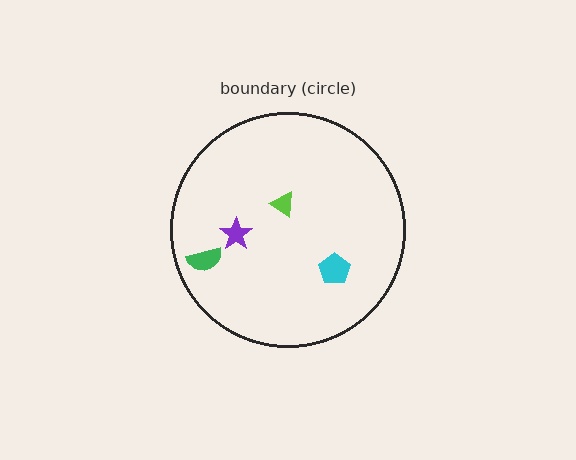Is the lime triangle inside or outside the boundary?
Inside.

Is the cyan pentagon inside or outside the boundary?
Inside.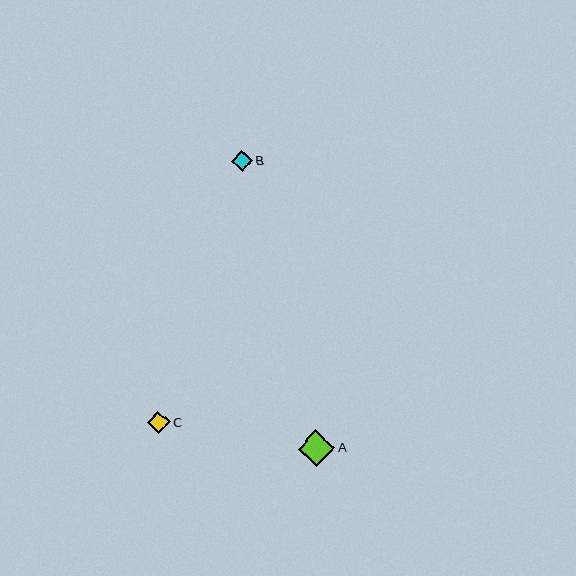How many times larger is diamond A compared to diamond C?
Diamond A is approximately 1.6 times the size of diamond C.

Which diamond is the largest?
Diamond A is the largest with a size of approximately 36 pixels.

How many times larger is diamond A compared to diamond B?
Diamond A is approximately 1.8 times the size of diamond B.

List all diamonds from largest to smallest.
From largest to smallest: A, C, B.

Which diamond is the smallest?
Diamond B is the smallest with a size of approximately 21 pixels.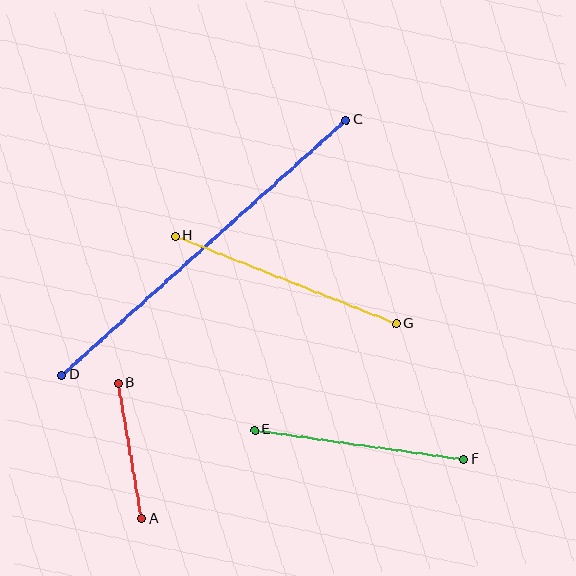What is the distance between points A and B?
The distance is approximately 137 pixels.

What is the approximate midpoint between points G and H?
The midpoint is at approximately (286, 280) pixels.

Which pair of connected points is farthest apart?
Points C and D are farthest apart.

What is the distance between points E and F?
The distance is approximately 211 pixels.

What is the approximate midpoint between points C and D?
The midpoint is at approximately (204, 248) pixels.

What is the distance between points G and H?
The distance is approximately 238 pixels.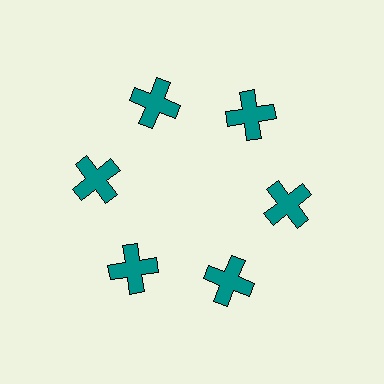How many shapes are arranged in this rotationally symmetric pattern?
There are 6 shapes, arranged in 6 groups of 1.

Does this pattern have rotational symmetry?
Yes, this pattern has 6-fold rotational symmetry. It looks the same after rotating 60 degrees around the center.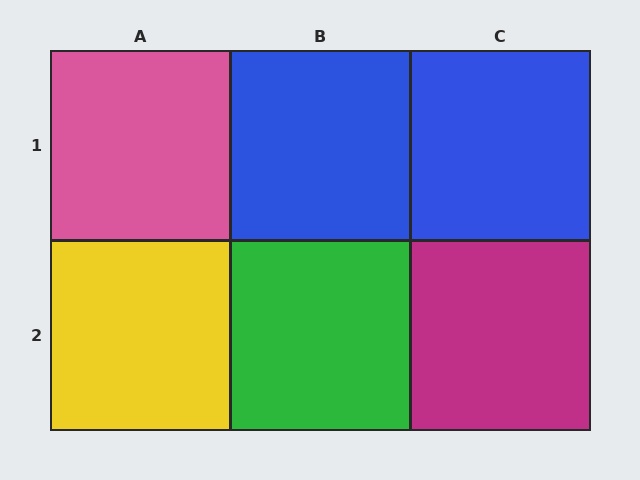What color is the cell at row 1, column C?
Blue.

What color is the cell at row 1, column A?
Pink.